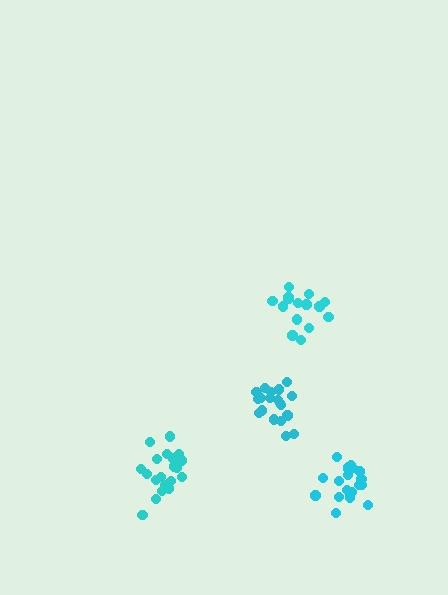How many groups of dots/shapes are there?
There are 4 groups.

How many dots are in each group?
Group 1: 19 dots, Group 2: 19 dots, Group 3: 15 dots, Group 4: 20 dots (73 total).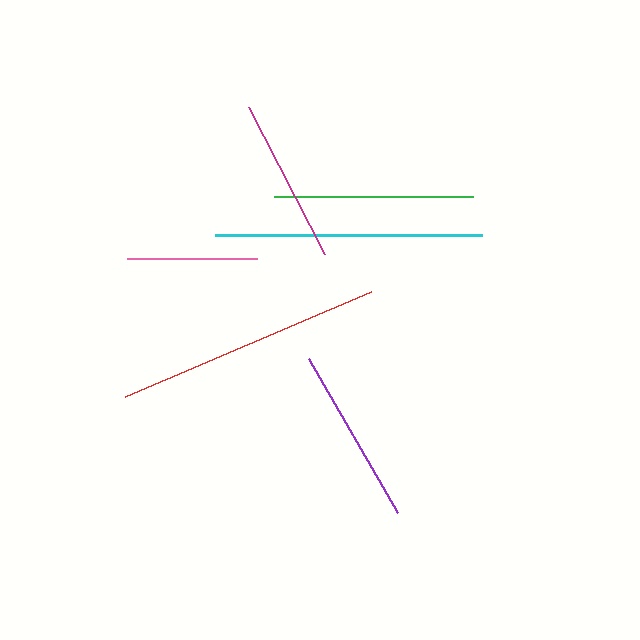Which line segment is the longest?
The red line is the longest at approximately 267 pixels.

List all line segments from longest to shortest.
From longest to shortest: red, cyan, green, purple, magenta, pink.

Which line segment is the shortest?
The pink line is the shortest at approximately 130 pixels.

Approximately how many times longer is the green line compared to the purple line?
The green line is approximately 1.1 times the length of the purple line.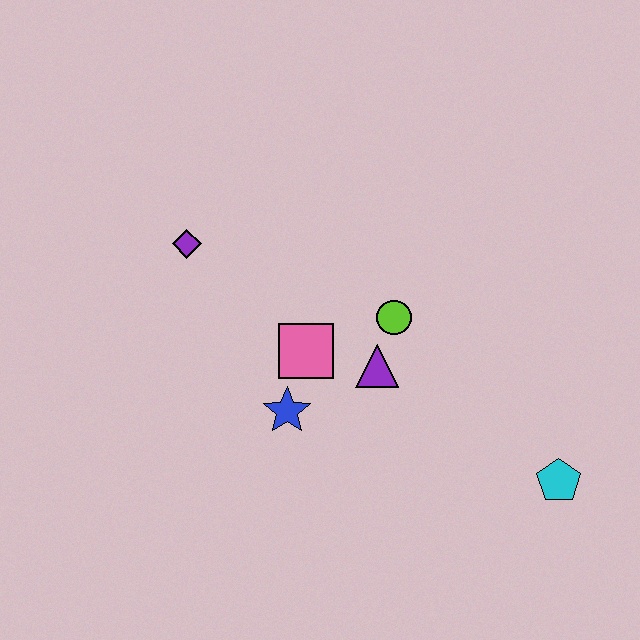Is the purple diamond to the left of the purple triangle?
Yes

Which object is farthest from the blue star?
The cyan pentagon is farthest from the blue star.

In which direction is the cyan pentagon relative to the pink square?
The cyan pentagon is to the right of the pink square.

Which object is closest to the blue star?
The pink square is closest to the blue star.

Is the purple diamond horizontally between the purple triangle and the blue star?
No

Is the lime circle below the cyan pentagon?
No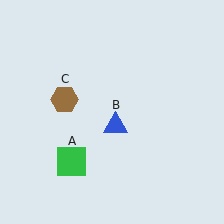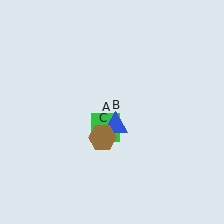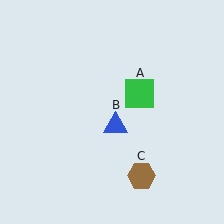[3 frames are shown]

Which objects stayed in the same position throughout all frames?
Blue triangle (object B) remained stationary.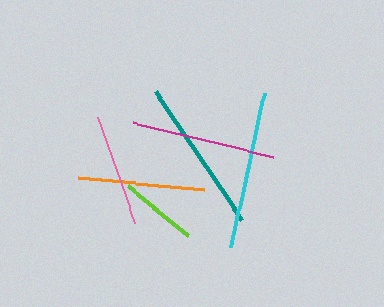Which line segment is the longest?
The cyan line is the longest at approximately 158 pixels.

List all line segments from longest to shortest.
From longest to shortest: cyan, teal, magenta, orange, pink, lime.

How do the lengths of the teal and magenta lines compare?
The teal and magenta lines are approximately the same length.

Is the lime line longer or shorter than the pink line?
The pink line is longer than the lime line.